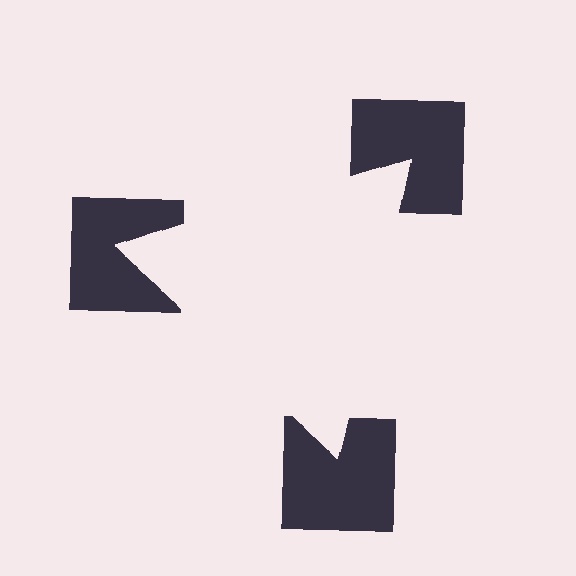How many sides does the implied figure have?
3 sides.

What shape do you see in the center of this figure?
An illusory triangle — its edges are inferred from the aligned wedge cuts in the notched squares, not physically drawn.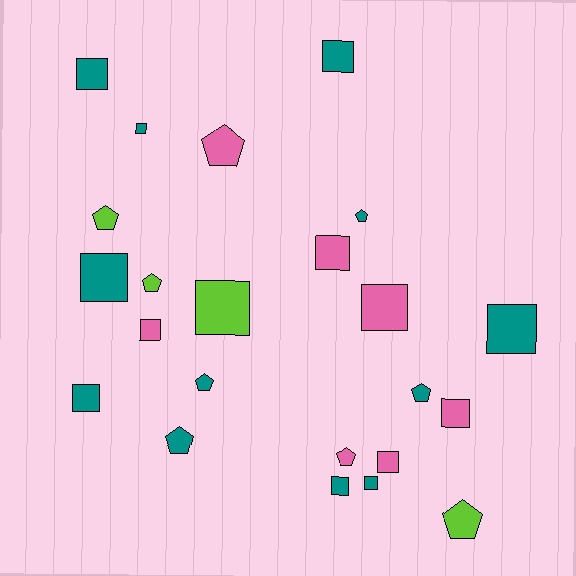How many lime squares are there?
There is 1 lime square.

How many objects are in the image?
There are 23 objects.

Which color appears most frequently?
Teal, with 12 objects.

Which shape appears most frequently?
Square, with 14 objects.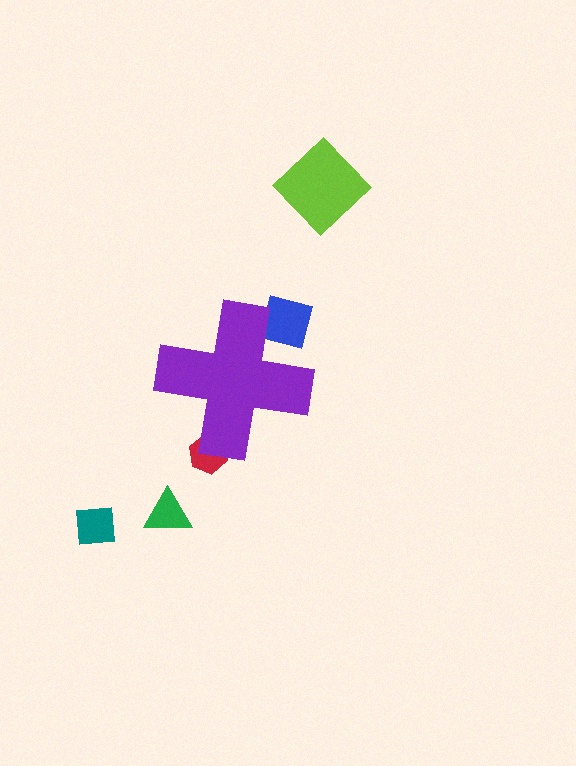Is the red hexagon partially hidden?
Yes, the red hexagon is partially hidden behind the purple cross.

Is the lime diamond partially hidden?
No, the lime diamond is fully visible.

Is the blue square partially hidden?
Yes, the blue square is partially hidden behind the purple cross.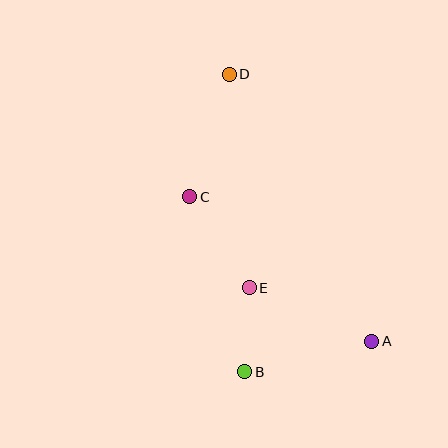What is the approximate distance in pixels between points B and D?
The distance between B and D is approximately 298 pixels.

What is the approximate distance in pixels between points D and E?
The distance between D and E is approximately 215 pixels.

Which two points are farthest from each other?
Points A and D are farthest from each other.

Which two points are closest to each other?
Points B and E are closest to each other.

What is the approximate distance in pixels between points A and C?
The distance between A and C is approximately 233 pixels.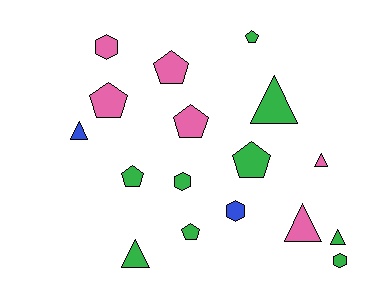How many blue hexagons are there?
There is 1 blue hexagon.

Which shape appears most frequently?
Pentagon, with 7 objects.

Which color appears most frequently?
Green, with 9 objects.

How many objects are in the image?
There are 17 objects.